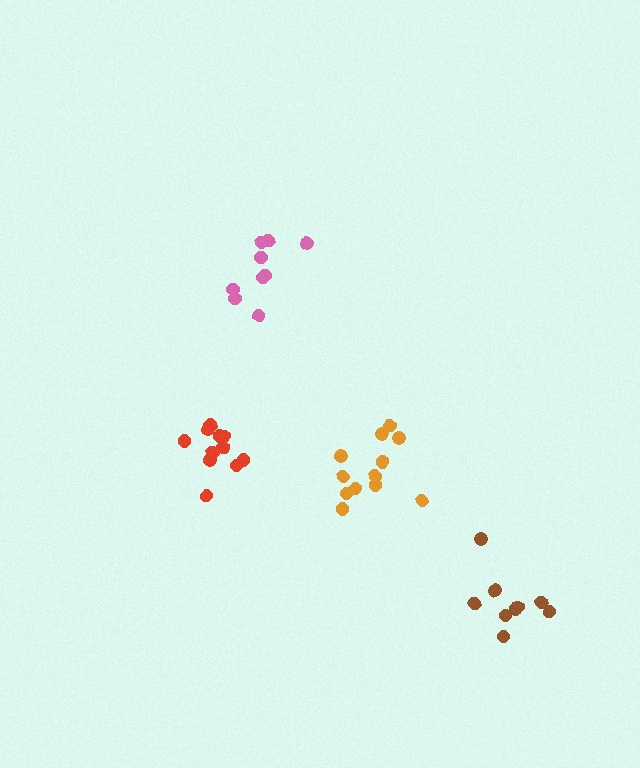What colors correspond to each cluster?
The clusters are colored: red, brown, pink, orange.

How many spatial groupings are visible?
There are 4 spatial groupings.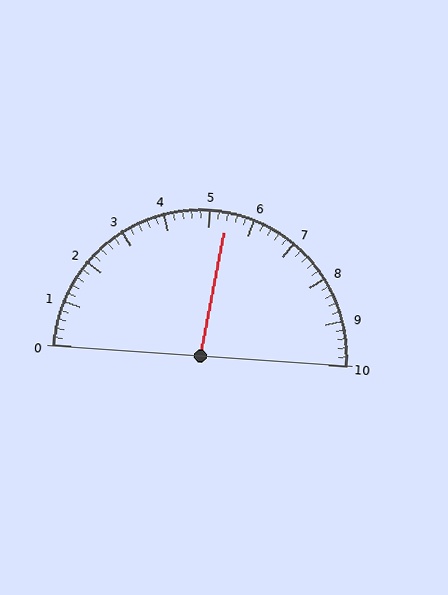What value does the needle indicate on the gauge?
The needle indicates approximately 5.4.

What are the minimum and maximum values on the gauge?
The gauge ranges from 0 to 10.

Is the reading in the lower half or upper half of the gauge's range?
The reading is in the upper half of the range (0 to 10).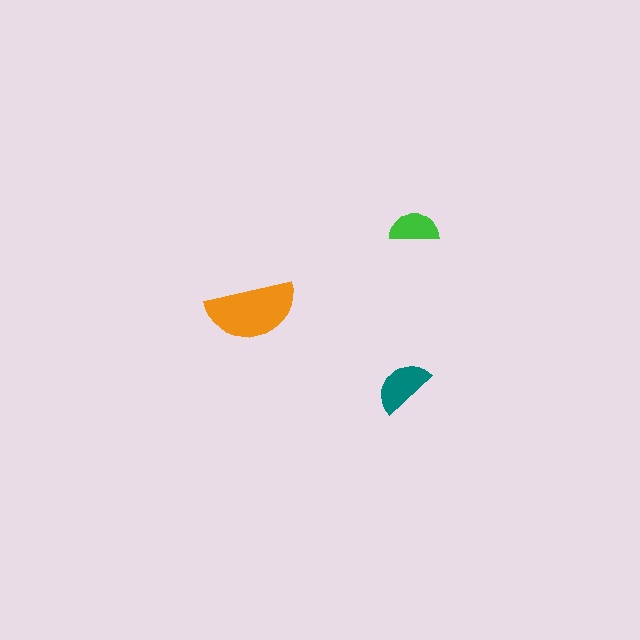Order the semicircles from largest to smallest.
the orange one, the teal one, the green one.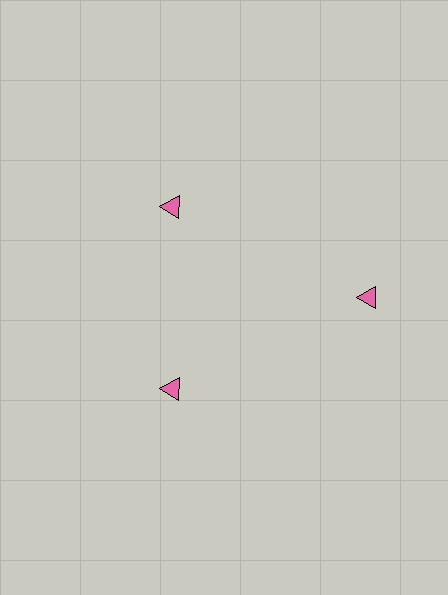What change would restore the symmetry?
The symmetry would be restored by moving it inward, back onto the ring so that all 3 triangles sit at equal angles and equal distance from the center.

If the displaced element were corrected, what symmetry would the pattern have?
It would have 3-fold rotational symmetry — the pattern would map onto itself every 120 degrees.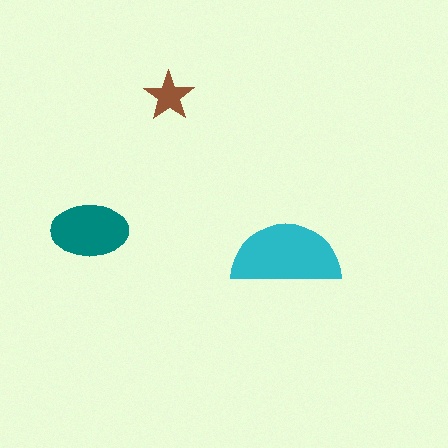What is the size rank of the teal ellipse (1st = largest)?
2nd.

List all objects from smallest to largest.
The brown star, the teal ellipse, the cyan semicircle.